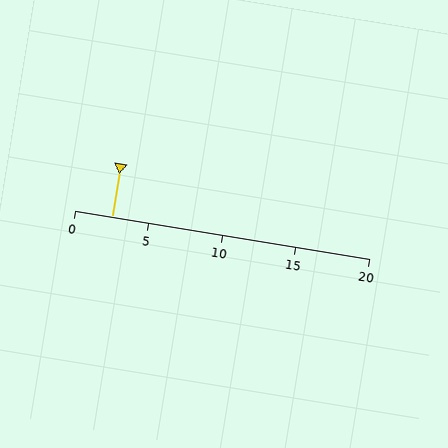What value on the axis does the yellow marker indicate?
The marker indicates approximately 2.5.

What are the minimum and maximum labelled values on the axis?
The axis runs from 0 to 20.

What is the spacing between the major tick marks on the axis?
The major ticks are spaced 5 apart.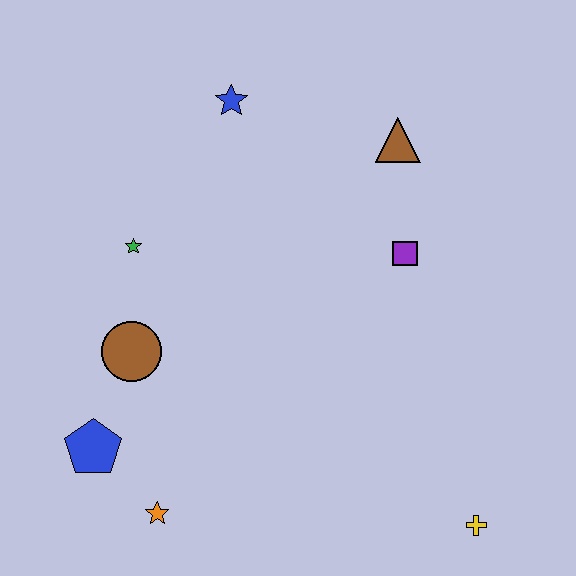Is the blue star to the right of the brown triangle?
No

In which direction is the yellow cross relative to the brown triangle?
The yellow cross is below the brown triangle.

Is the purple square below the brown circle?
No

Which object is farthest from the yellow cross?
The blue star is farthest from the yellow cross.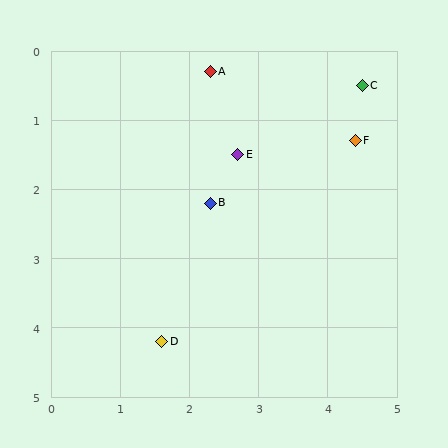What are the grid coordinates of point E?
Point E is at approximately (2.7, 1.5).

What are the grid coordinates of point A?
Point A is at approximately (2.3, 0.3).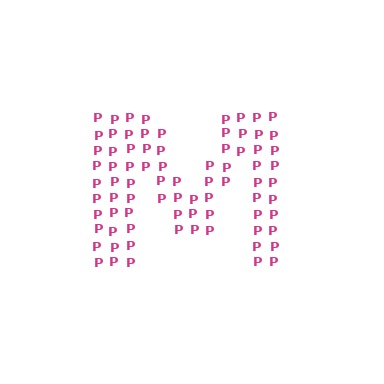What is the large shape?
The large shape is the letter M.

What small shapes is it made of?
It is made of small letter P's.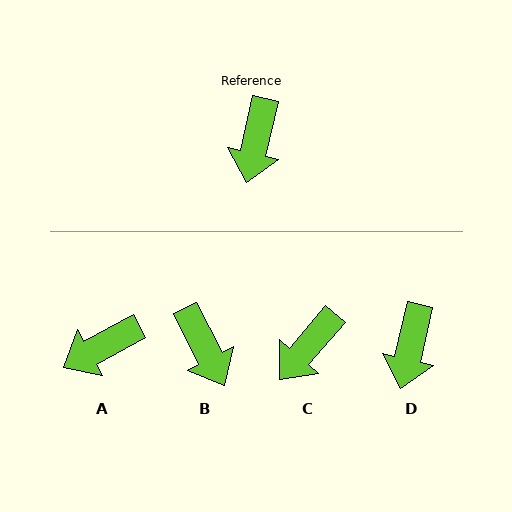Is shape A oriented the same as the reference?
No, it is off by about 49 degrees.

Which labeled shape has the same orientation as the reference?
D.